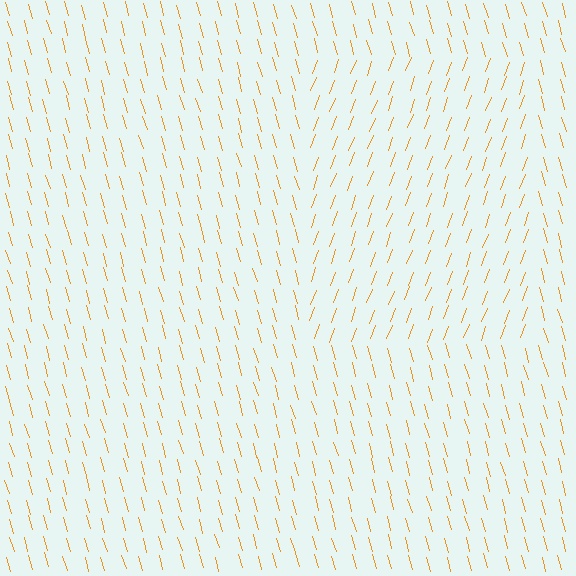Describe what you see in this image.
The image is filled with small orange line segments. A rectangle region in the image has lines oriented differently from the surrounding lines, creating a visible texture boundary.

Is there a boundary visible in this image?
Yes, there is a texture boundary formed by a change in line orientation.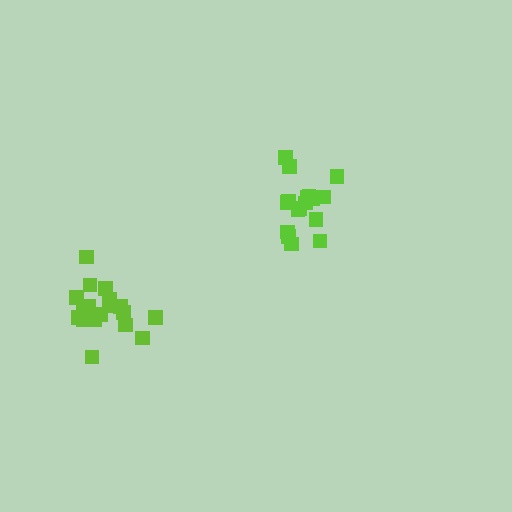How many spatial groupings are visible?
There are 2 spatial groupings.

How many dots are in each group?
Group 1: 17 dots, Group 2: 18 dots (35 total).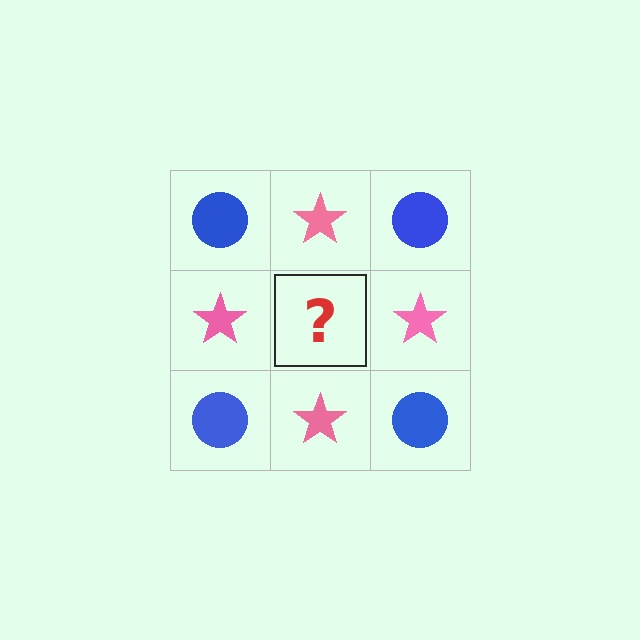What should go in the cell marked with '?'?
The missing cell should contain a blue circle.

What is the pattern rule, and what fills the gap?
The rule is that it alternates blue circle and pink star in a checkerboard pattern. The gap should be filled with a blue circle.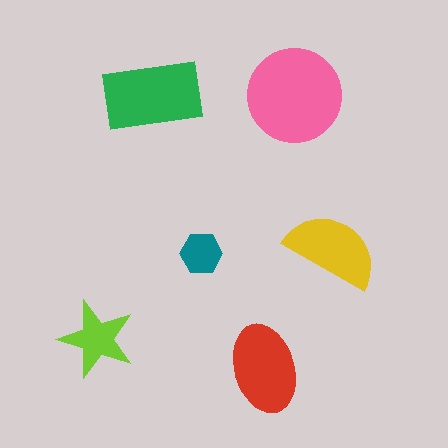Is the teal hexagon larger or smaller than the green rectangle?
Smaller.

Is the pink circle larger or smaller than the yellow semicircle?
Larger.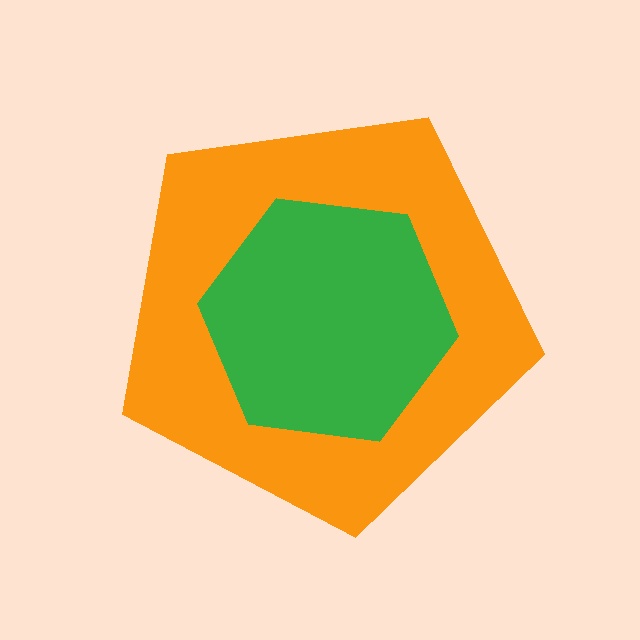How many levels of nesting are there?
2.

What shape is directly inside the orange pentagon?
The green hexagon.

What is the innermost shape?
The green hexagon.